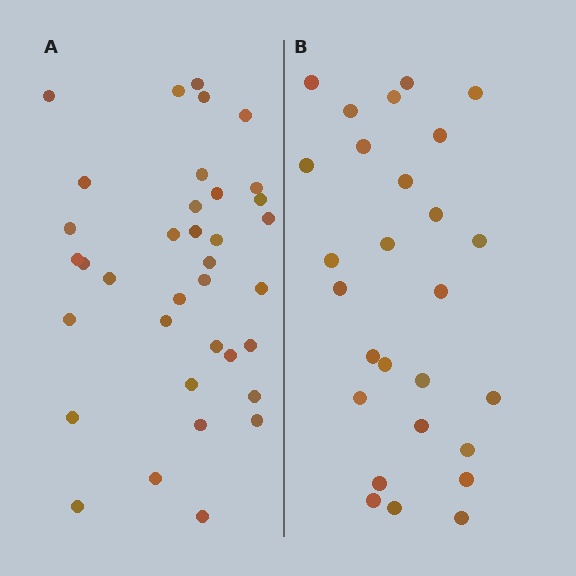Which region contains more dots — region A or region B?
Region A (the left region) has more dots.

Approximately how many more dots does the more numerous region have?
Region A has roughly 8 or so more dots than region B.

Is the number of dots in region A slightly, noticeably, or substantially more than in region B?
Region A has noticeably more, but not dramatically so. The ratio is roughly 1.3 to 1.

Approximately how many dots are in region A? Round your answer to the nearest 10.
About 40 dots. (The exact count is 36, which rounds to 40.)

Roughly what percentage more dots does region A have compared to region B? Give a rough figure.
About 35% more.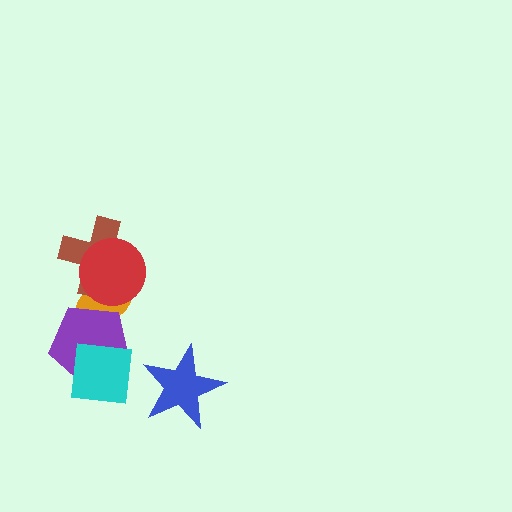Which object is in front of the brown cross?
The red circle is in front of the brown cross.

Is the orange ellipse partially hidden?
Yes, it is partially covered by another shape.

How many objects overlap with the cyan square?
1 object overlaps with the cyan square.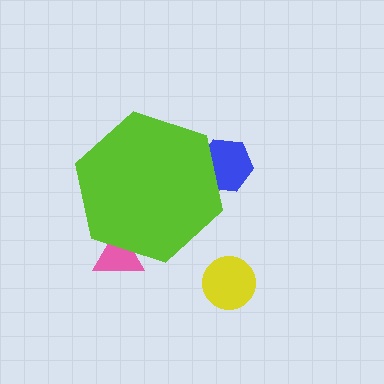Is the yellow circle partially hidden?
No, the yellow circle is fully visible.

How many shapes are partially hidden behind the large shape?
3 shapes are partially hidden.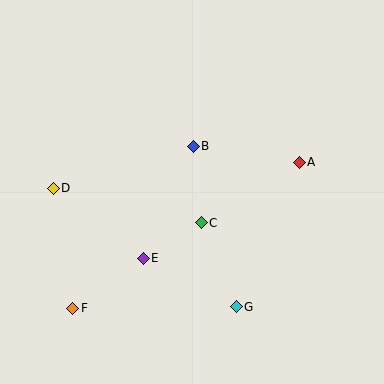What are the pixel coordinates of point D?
Point D is at (53, 188).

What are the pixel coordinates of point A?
Point A is at (299, 162).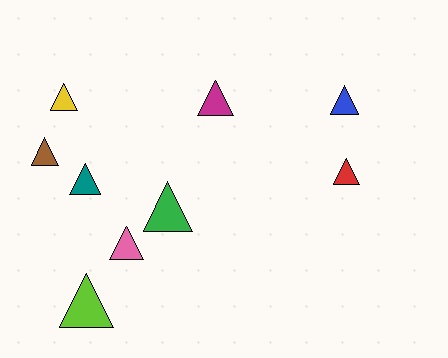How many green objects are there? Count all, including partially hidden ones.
There is 1 green object.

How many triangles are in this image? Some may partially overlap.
There are 9 triangles.